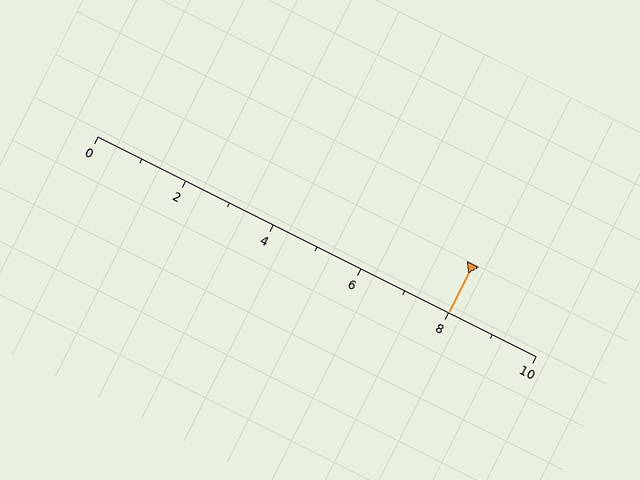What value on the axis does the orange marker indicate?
The marker indicates approximately 8.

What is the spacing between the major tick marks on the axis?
The major ticks are spaced 2 apart.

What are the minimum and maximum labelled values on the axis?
The axis runs from 0 to 10.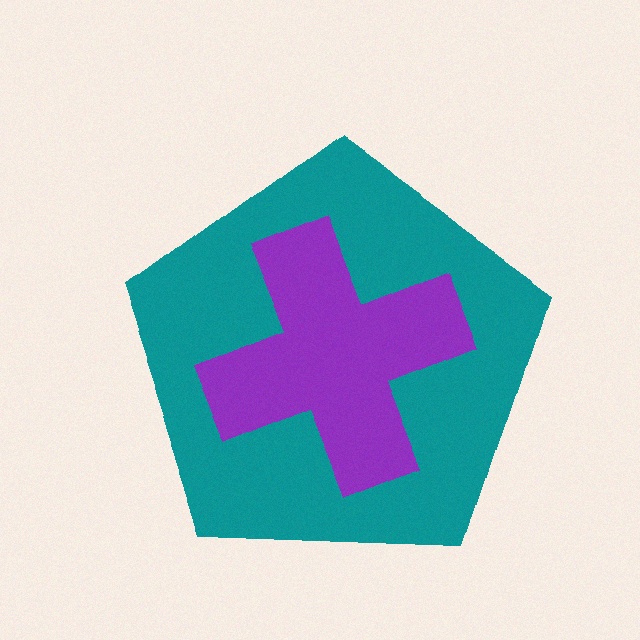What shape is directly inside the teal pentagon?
The purple cross.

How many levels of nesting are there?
2.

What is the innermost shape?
The purple cross.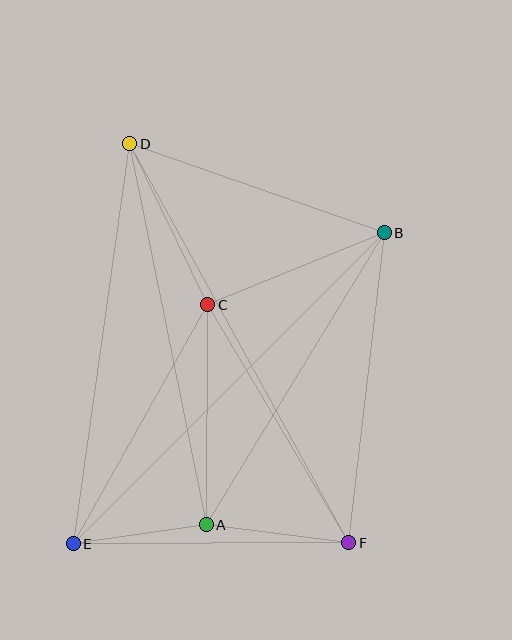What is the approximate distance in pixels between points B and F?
The distance between B and F is approximately 312 pixels.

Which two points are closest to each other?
Points A and E are closest to each other.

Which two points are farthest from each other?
Points D and F are farthest from each other.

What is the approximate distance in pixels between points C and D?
The distance between C and D is approximately 179 pixels.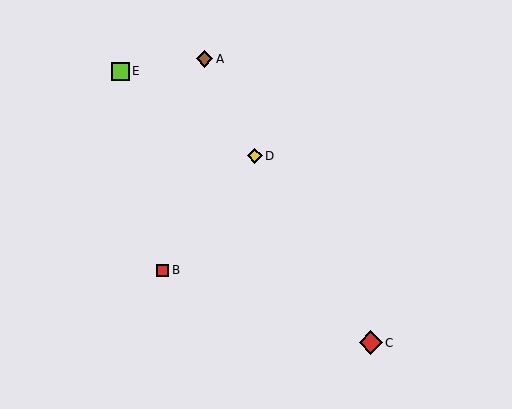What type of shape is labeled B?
Shape B is a red square.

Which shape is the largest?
The red diamond (labeled C) is the largest.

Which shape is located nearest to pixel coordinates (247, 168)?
The yellow diamond (labeled D) at (255, 156) is nearest to that location.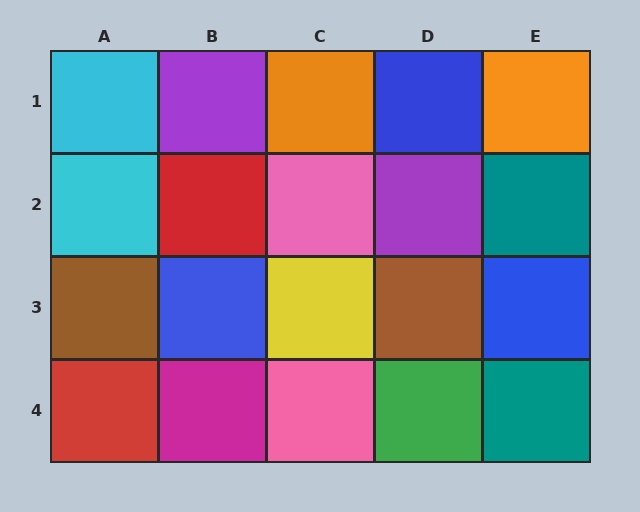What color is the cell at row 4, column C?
Pink.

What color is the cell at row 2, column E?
Teal.